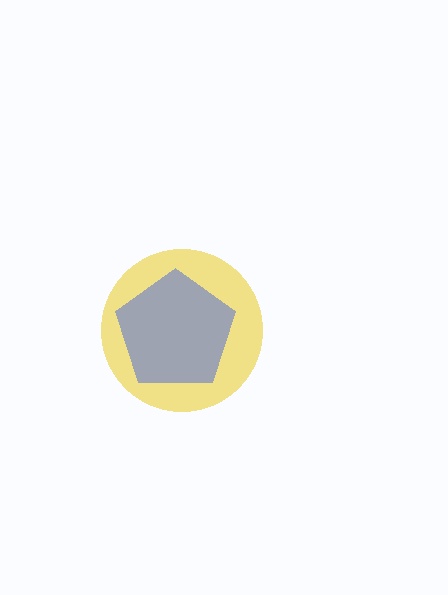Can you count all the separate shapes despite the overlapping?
Yes, there are 2 separate shapes.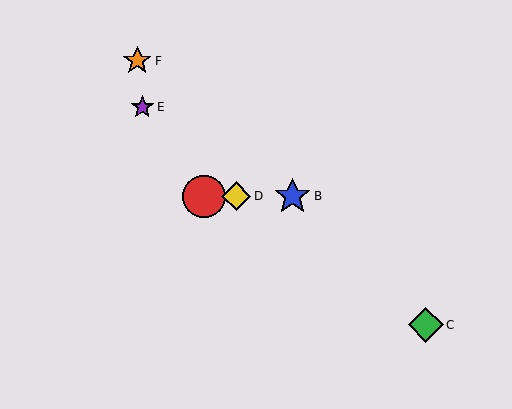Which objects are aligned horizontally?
Objects A, B, D are aligned horizontally.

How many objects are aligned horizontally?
3 objects (A, B, D) are aligned horizontally.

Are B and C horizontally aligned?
No, B is at y≈196 and C is at y≈325.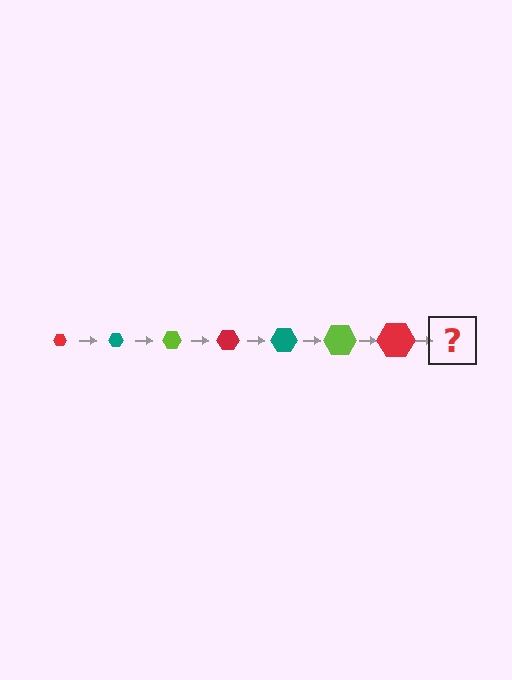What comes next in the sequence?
The next element should be a teal hexagon, larger than the previous one.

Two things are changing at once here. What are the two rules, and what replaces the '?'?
The two rules are that the hexagon grows larger each step and the color cycles through red, teal, and lime. The '?' should be a teal hexagon, larger than the previous one.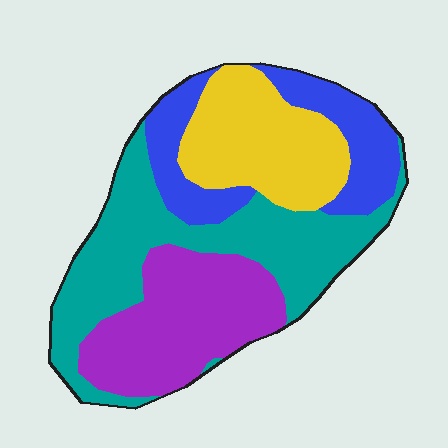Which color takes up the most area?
Teal, at roughly 35%.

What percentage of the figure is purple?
Purple takes up about one quarter (1/4) of the figure.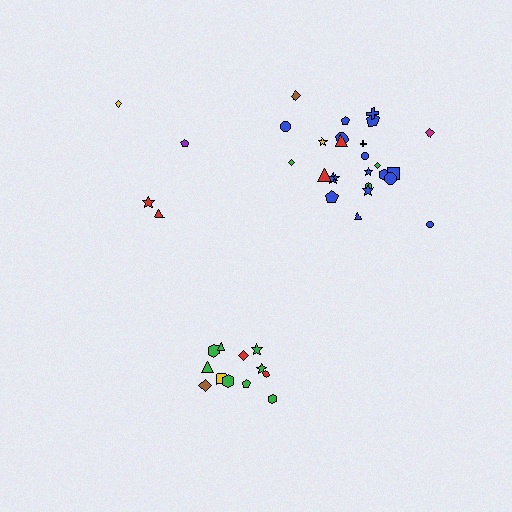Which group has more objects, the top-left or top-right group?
The top-right group.